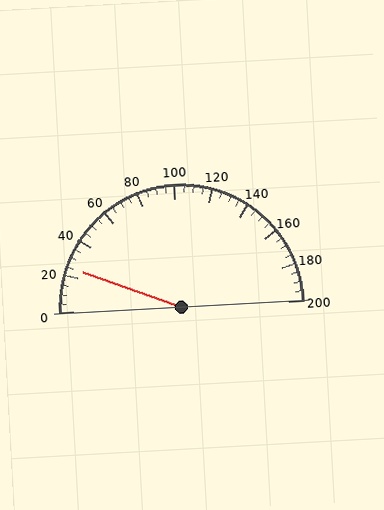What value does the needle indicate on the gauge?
The needle indicates approximately 25.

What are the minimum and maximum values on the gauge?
The gauge ranges from 0 to 200.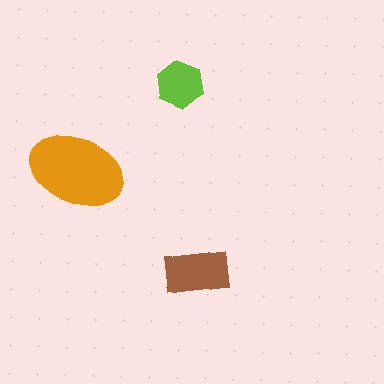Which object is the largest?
The orange ellipse.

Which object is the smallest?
The lime hexagon.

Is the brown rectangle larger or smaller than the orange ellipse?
Smaller.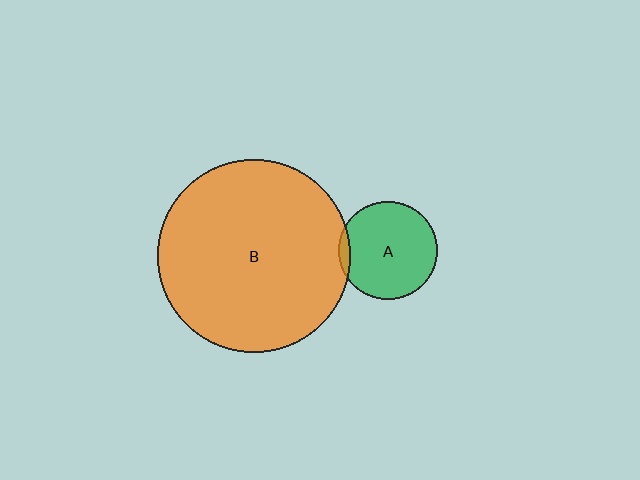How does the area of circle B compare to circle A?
Approximately 3.8 times.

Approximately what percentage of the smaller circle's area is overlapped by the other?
Approximately 5%.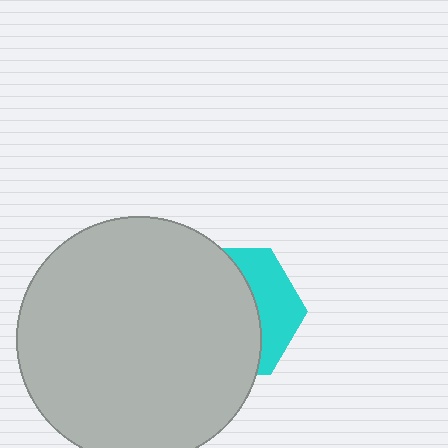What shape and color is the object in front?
The object in front is a light gray circle.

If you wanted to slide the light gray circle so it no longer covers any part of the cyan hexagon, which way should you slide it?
Slide it left — that is the most direct way to separate the two shapes.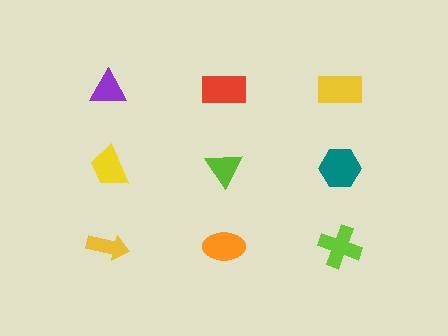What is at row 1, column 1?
A purple triangle.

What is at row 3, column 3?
A lime cross.